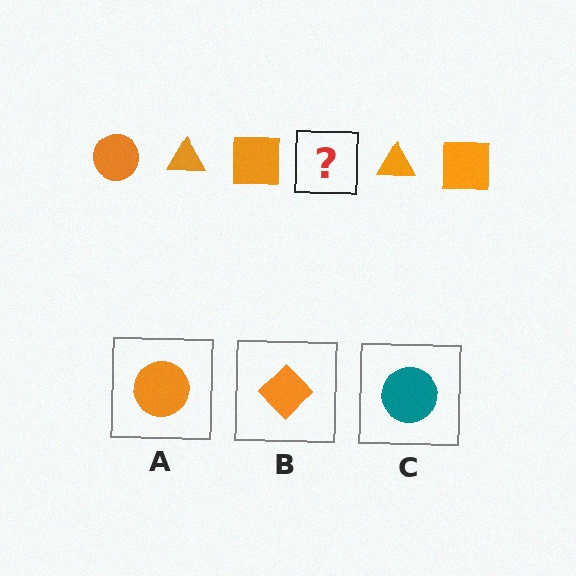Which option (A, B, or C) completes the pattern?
A.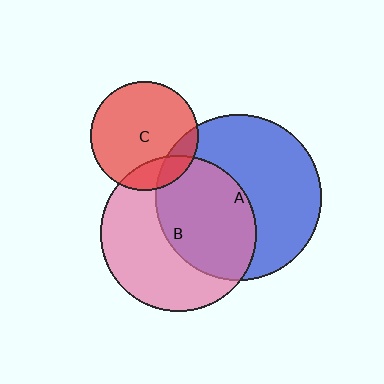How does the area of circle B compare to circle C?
Approximately 2.1 times.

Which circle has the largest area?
Circle A (blue).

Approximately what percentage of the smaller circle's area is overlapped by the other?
Approximately 20%.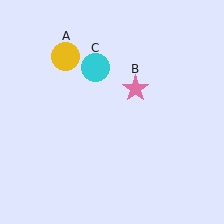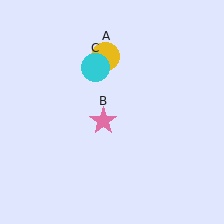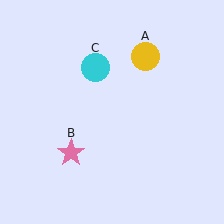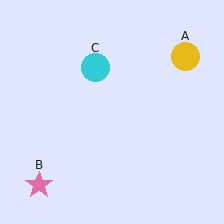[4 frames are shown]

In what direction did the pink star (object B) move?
The pink star (object B) moved down and to the left.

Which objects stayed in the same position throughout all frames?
Cyan circle (object C) remained stationary.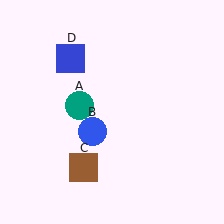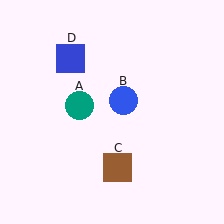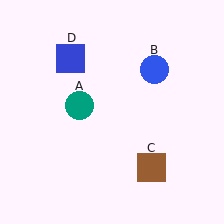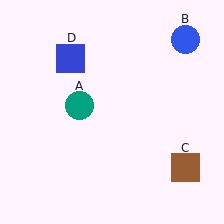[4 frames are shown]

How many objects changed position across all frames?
2 objects changed position: blue circle (object B), brown square (object C).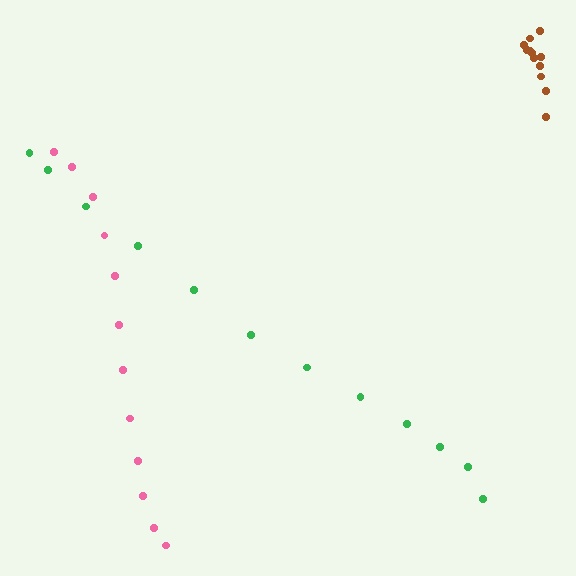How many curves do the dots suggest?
There are 3 distinct paths.